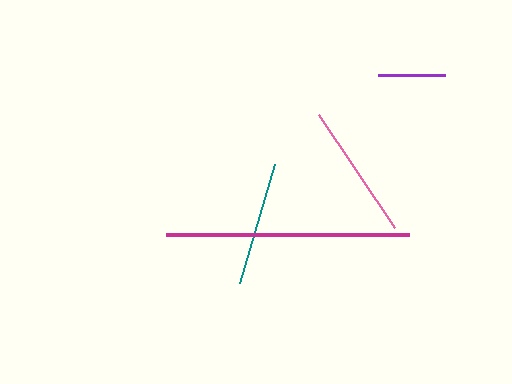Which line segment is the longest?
The magenta line is the longest at approximately 243 pixels.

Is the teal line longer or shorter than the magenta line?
The magenta line is longer than the teal line.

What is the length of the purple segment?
The purple segment is approximately 68 pixels long.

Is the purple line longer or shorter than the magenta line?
The magenta line is longer than the purple line.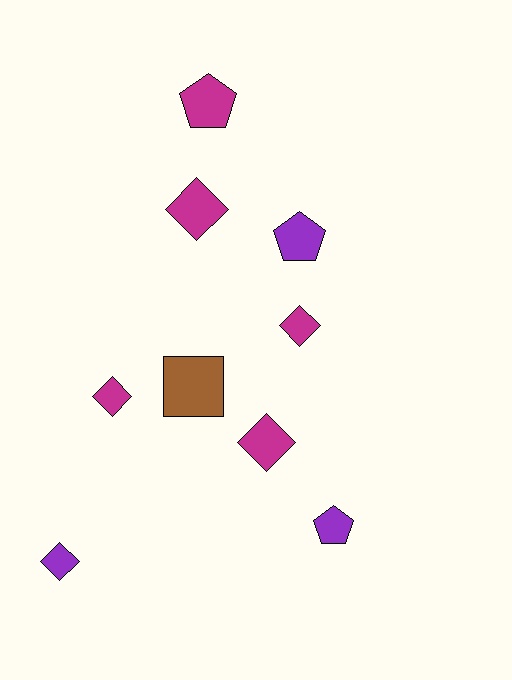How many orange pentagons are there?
There are no orange pentagons.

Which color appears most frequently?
Magenta, with 5 objects.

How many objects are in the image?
There are 9 objects.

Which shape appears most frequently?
Diamond, with 5 objects.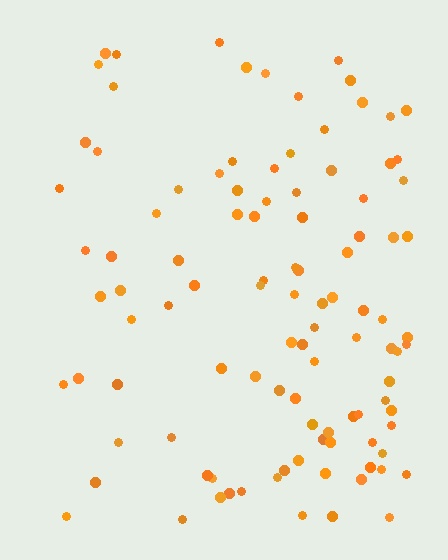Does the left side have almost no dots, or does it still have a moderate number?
Still a moderate number, just noticeably fewer than the right.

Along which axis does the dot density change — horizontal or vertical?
Horizontal.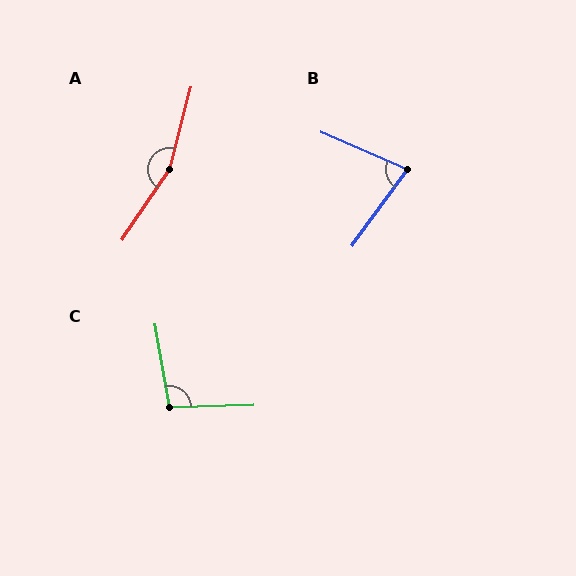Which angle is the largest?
A, at approximately 160 degrees.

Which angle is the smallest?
B, at approximately 77 degrees.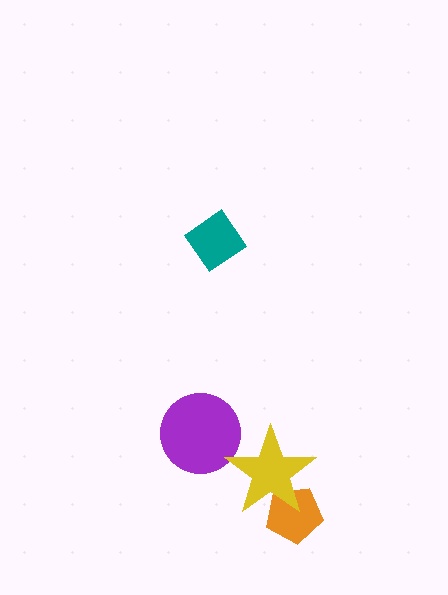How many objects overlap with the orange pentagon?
1 object overlaps with the orange pentagon.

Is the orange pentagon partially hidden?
Yes, it is partially covered by another shape.